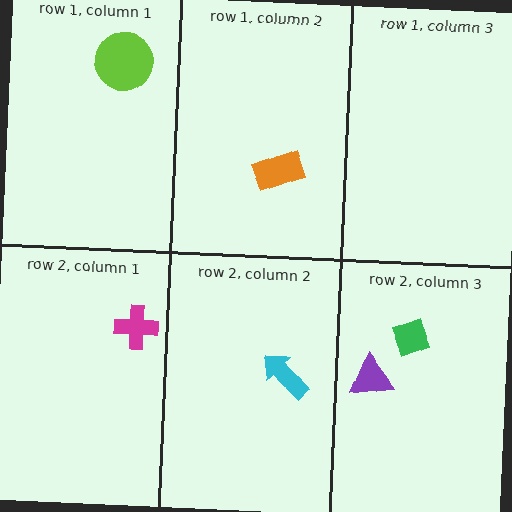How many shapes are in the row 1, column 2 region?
1.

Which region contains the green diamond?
The row 2, column 3 region.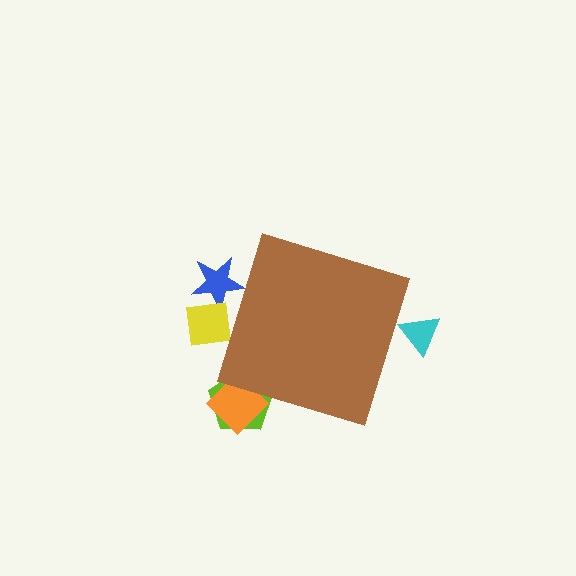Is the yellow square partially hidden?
Yes, the yellow square is partially hidden behind the brown diamond.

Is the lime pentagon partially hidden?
Yes, the lime pentagon is partially hidden behind the brown diamond.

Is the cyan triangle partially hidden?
Yes, the cyan triangle is partially hidden behind the brown diamond.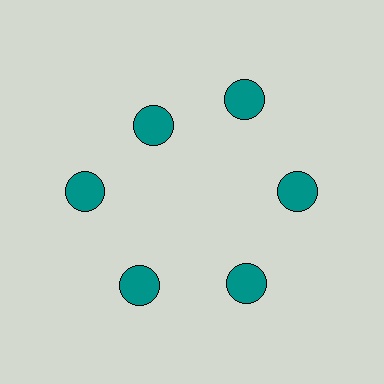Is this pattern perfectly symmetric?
No. The 6 teal circles are arranged in a ring, but one element near the 11 o'clock position is pulled inward toward the center, breaking the 6-fold rotational symmetry.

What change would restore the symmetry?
The symmetry would be restored by moving it outward, back onto the ring so that all 6 circles sit at equal angles and equal distance from the center.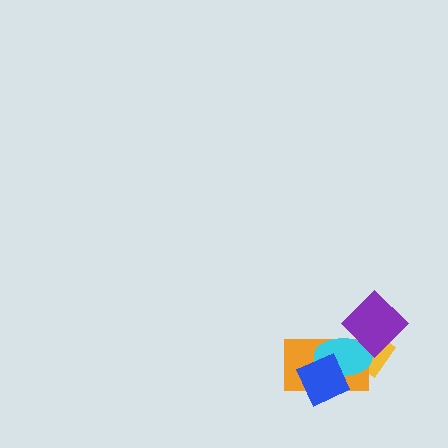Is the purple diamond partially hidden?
No, no other shape covers it.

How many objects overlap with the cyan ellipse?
4 objects overlap with the cyan ellipse.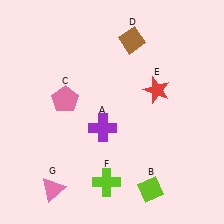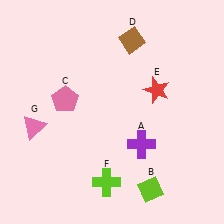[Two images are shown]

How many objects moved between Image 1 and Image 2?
2 objects moved between the two images.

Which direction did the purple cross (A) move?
The purple cross (A) moved right.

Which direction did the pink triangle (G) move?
The pink triangle (G) moved up.